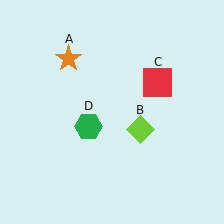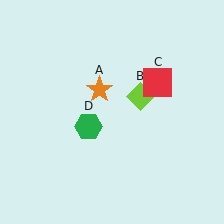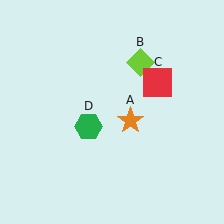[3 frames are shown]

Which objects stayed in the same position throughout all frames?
Red square (object C) and green hexagon (object D) remained stationary.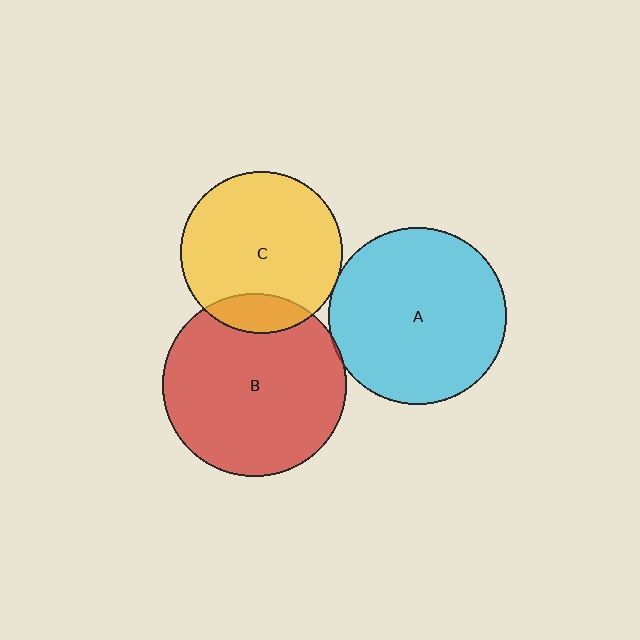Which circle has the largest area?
Circle B (red).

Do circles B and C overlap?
Yes.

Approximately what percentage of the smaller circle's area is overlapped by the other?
Approximately 15%.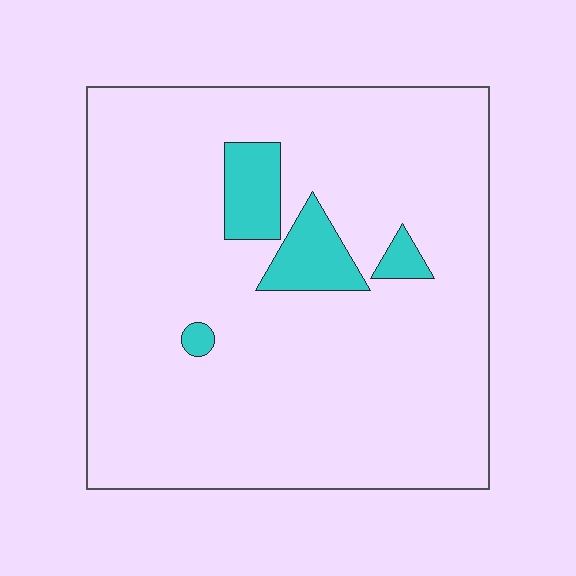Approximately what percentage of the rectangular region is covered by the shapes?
Approximately 10%.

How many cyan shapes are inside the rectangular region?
4.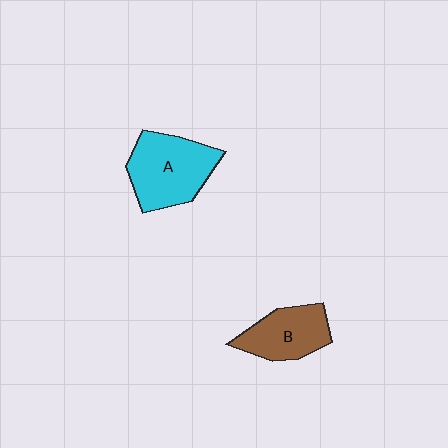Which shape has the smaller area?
Shape B (brown).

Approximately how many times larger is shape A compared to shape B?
Approximately 1.3 times.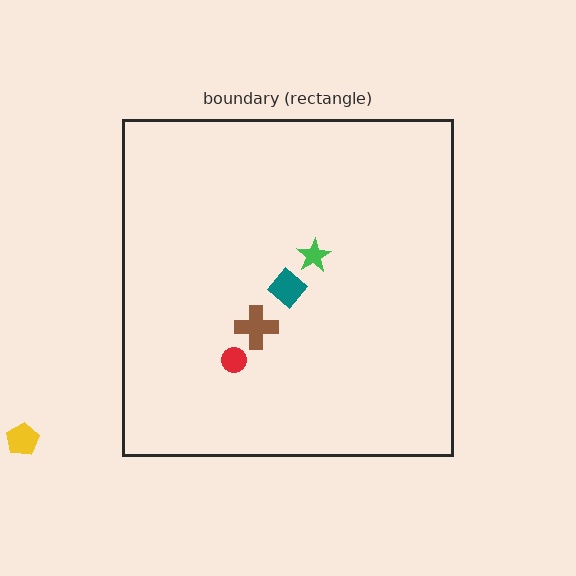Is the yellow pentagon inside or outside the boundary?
Outside.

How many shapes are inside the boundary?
4 inside, 1 outside.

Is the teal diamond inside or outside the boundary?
Inside.